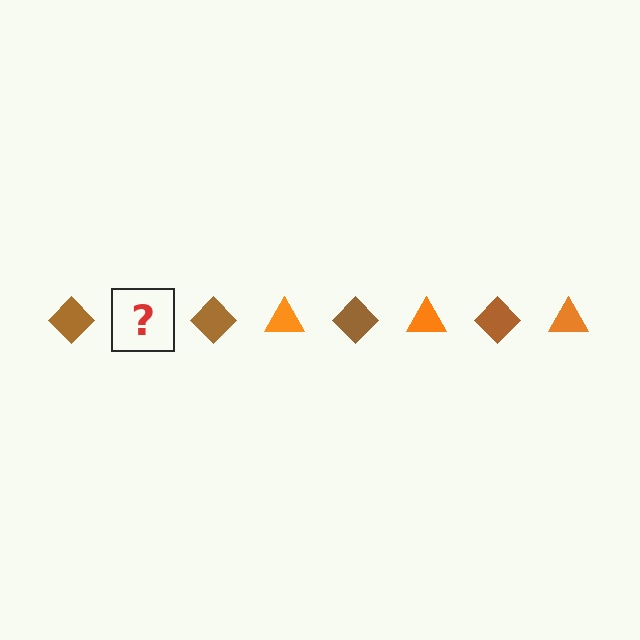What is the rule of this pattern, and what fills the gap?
The rule is that the pattern alternates between brown diamond and orange triangle. The gap should be filled with an orange triangle.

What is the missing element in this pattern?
The missing element is an orange triangle.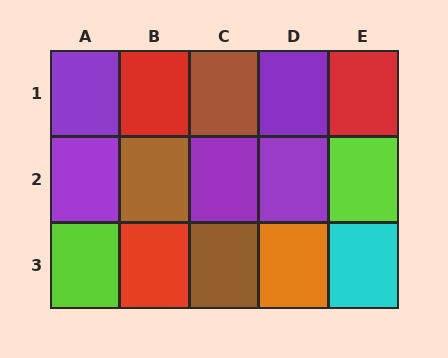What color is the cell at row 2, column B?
Brown.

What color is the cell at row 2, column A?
Purple.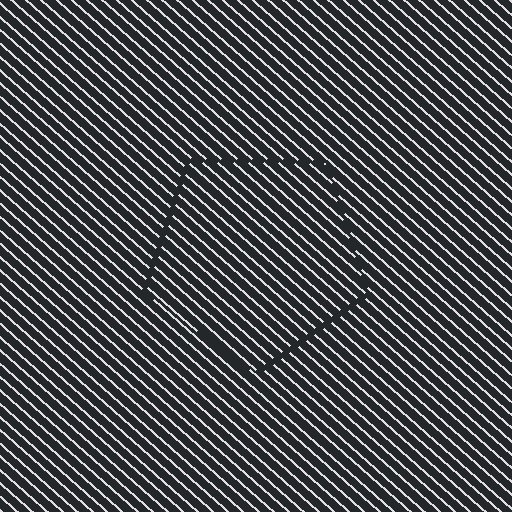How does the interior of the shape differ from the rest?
The interior of the shape contains the same grating, shifted by half a period — the contour is defined by the phase discontinuity where line-ends from the inner and outer gratings abut.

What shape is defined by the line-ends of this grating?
An illusory pentagon. The interior of the shape contains the same grating, shifted by half a period — the contour is defined by the phase discontinuity where line-ends from the inner and outer gratings abut.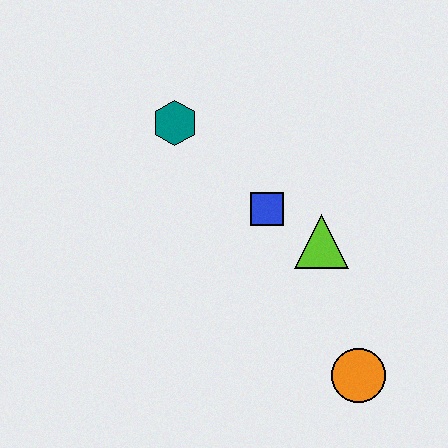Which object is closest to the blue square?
The lime triangle is closest to the blue square.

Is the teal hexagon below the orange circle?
No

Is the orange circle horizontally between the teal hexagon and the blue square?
No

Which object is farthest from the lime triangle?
The teal hexagon is farthest from the lime triangle.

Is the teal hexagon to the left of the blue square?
Yes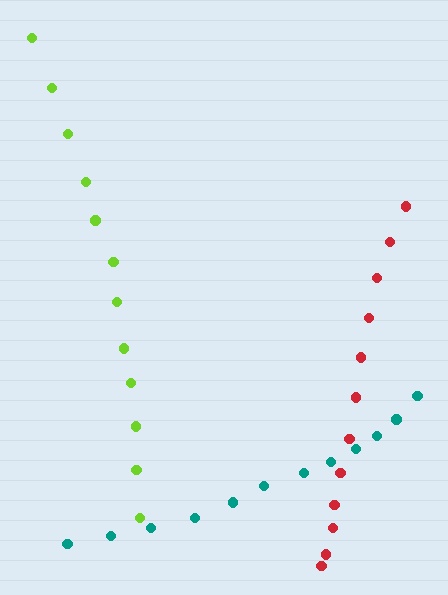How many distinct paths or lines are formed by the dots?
There are 3 distinct paths.